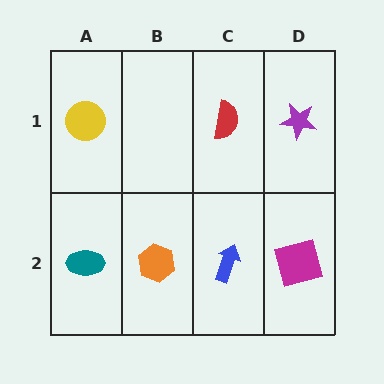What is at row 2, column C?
A blue arrow.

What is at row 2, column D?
A magenta square.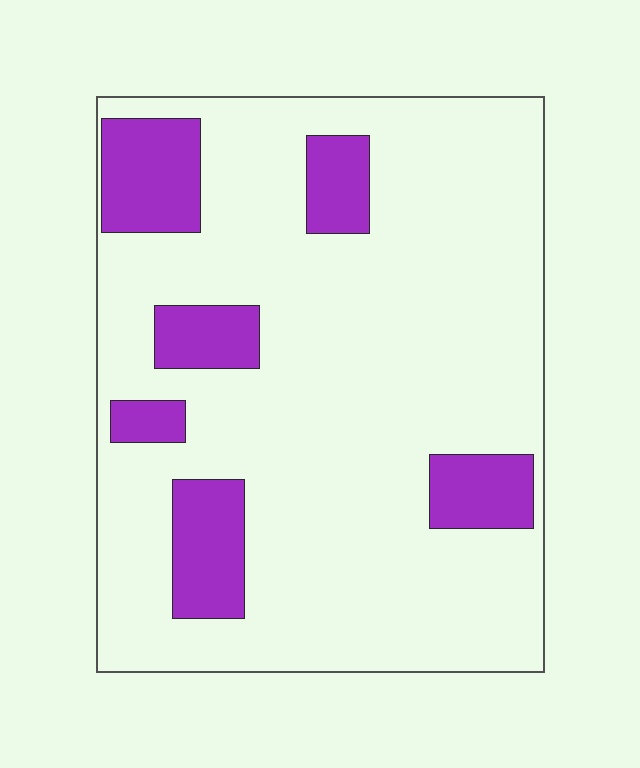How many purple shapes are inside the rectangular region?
6.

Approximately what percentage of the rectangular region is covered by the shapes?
Approximately 20%.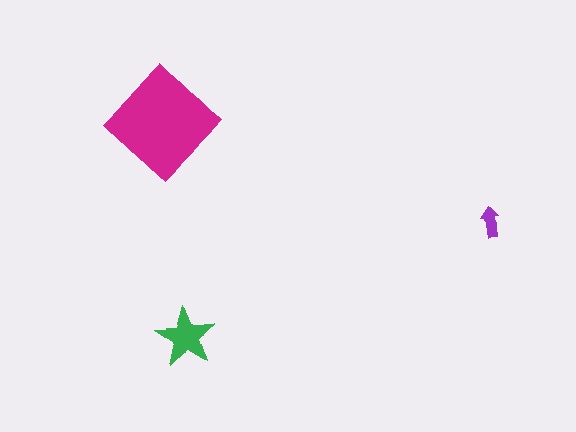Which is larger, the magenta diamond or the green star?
The magenta diamond.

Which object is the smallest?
The purple arrow.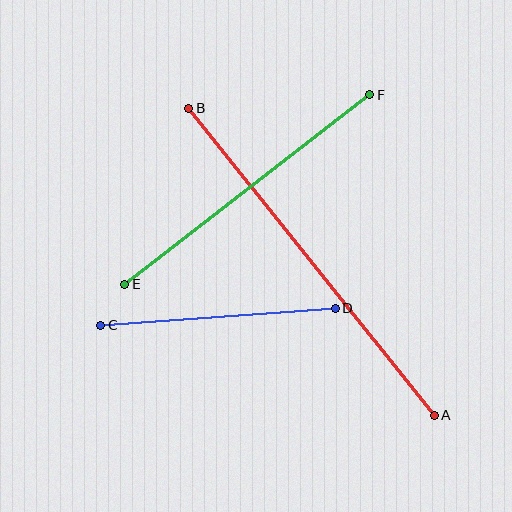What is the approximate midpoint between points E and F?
The midpoint is at approximately (247, 190) pixels.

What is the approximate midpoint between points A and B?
The midpoint is at approximately (312, 262) pixels.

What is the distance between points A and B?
The distance is approximately 393 pixels.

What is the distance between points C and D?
The distance is approximately 235 pixels.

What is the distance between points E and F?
The distance is approximately 310 pixels.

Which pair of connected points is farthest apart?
Points A and B are farthest apart.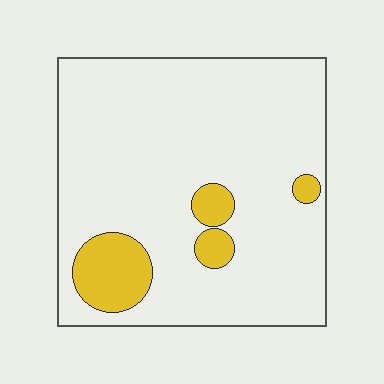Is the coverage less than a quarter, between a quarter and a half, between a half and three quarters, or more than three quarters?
Less than a quarter.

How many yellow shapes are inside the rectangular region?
4.